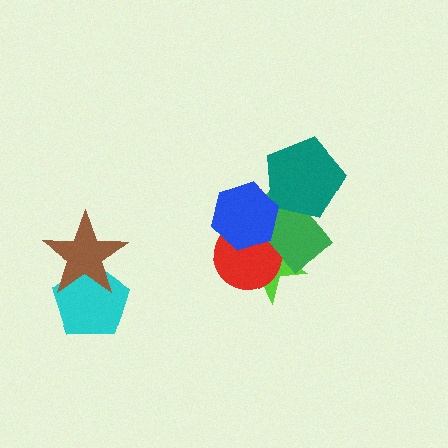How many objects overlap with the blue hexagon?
4 objects overlap with the blue hexagon.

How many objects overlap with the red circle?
3 objects overlap with the red circle.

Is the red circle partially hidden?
Yes, it is partially covered by another shape.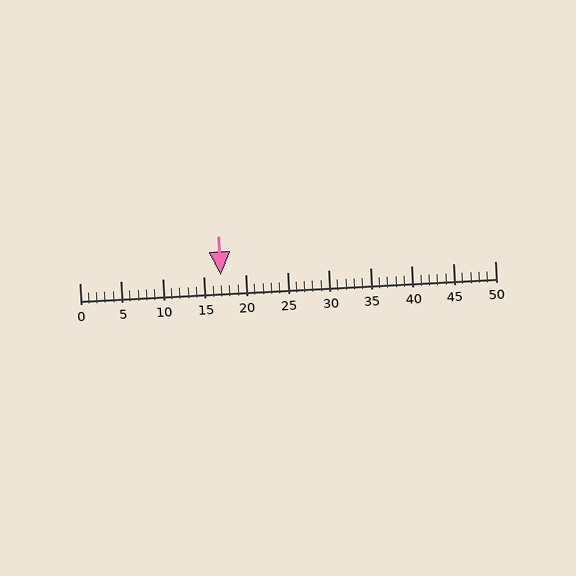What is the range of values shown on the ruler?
The ruler shows values from 0 to 50.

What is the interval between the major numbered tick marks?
The major tick marks are spaced 5 units apart.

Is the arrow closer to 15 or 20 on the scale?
The arrow is closer to 15.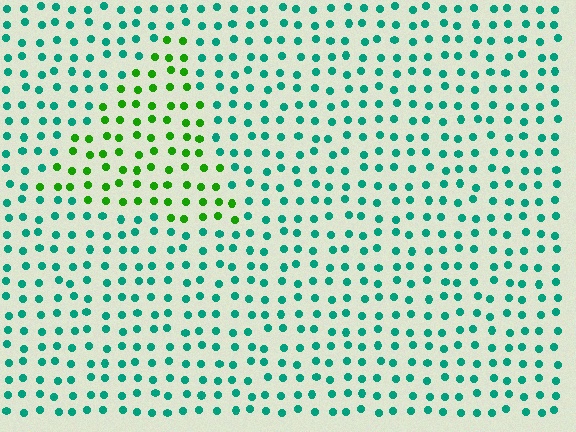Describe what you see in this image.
The image is filled with small teal elements in a uniform arrangement. A triangle-shaped region is visible where the elements are tinted to a slightly different hue, forming a subtle color boundary.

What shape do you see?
I see a triangle.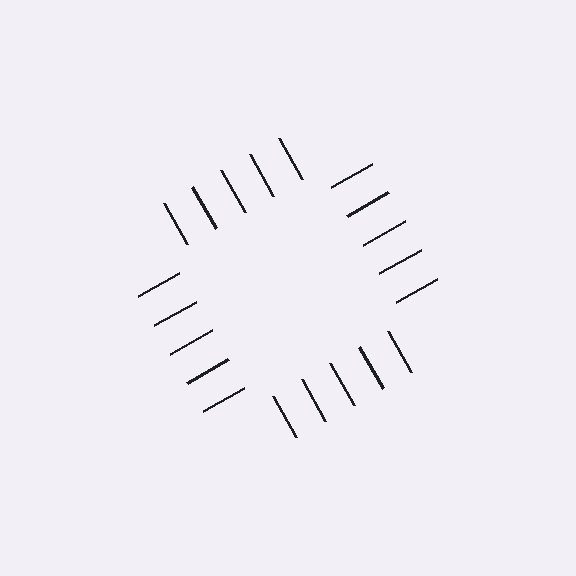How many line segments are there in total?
20 — 5 along each of the 4 edges.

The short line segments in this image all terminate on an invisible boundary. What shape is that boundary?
An illusory square — the line segments terminate on its edges but no continuous stroke is drawn.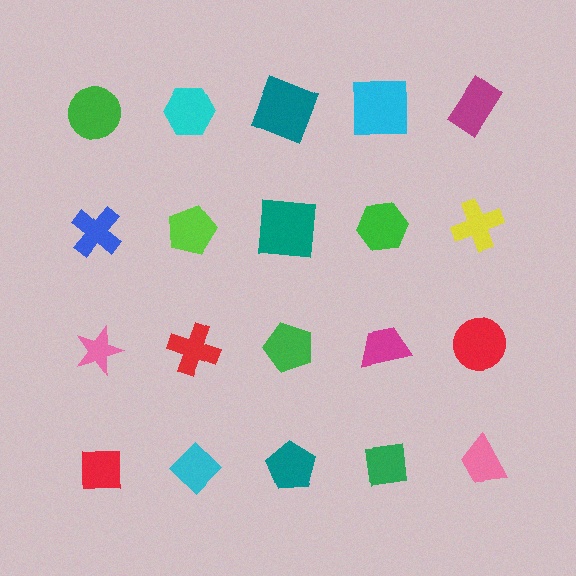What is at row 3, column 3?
A green pentagon.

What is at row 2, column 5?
A yellow cross.